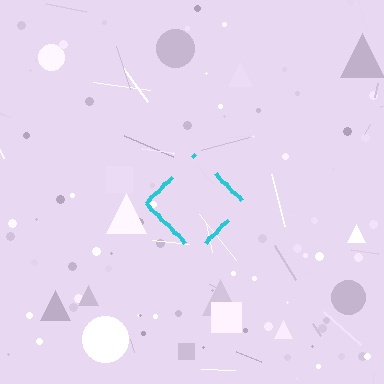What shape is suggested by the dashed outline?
The dashed outline suggests a diamond.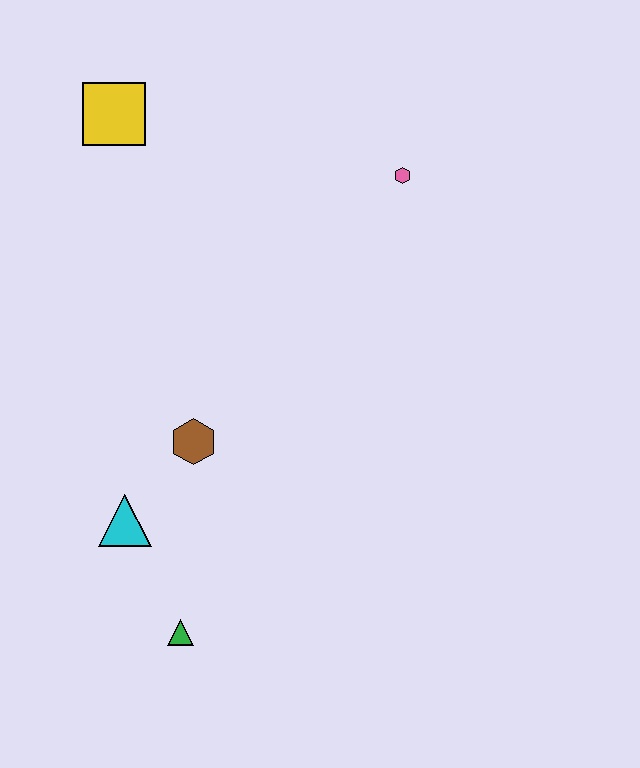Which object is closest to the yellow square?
The pink hexagon is closest to the yellow square.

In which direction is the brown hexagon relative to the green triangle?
The brown hexagon is above the green triangle.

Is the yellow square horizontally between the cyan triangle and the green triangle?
No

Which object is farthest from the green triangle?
The yellow square is farthest from the green triangle.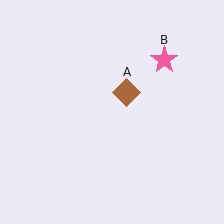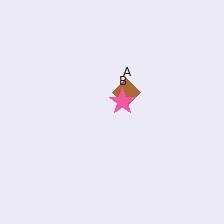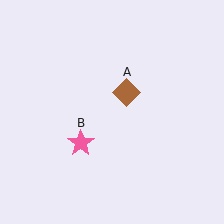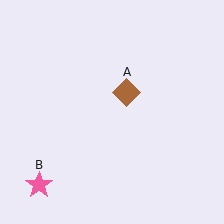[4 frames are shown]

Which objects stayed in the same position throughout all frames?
Brown diamond (object A) remained stationary.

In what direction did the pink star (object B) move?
The pink star (object B) moved down and to the left.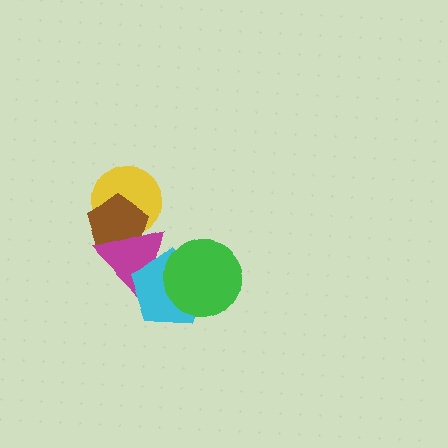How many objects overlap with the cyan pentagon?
2 objects overlap with the cyan pentagon.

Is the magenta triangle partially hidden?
Yes, it is partially covered by another shape.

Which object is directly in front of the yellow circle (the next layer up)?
The brown pentagon is directly in front of the yellow circle.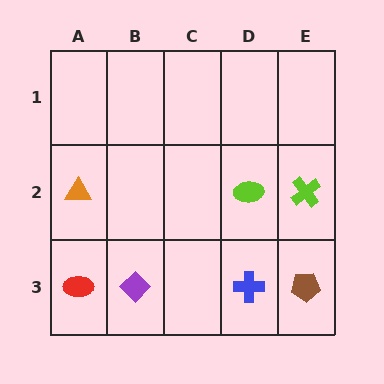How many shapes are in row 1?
0 shapes.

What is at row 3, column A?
A red ellipse.